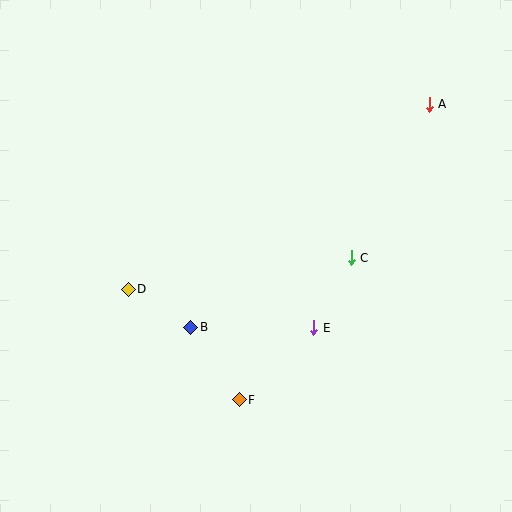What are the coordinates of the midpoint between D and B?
The midpoint between D and B is at (159, 308).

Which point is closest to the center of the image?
Point E at (314, 328) is closest to the center.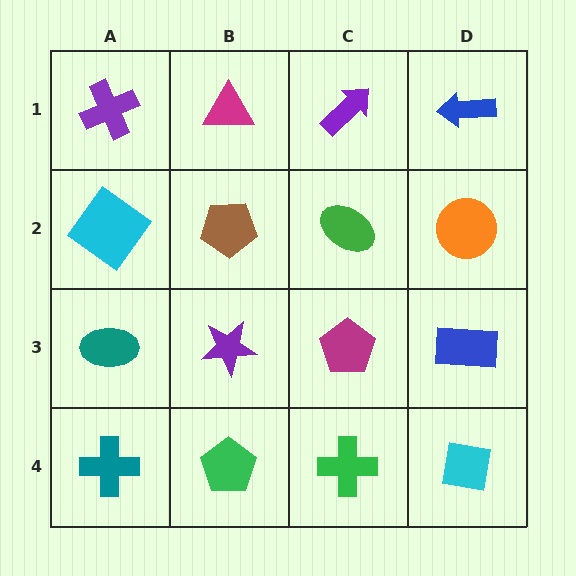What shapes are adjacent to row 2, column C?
A purple arrow (row 1, column C), a magenta pentagon (row 3, column C), a brown pentagon (row 2, column B), an orange circle (row 2, column D).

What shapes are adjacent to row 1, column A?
A cyan diamond (row 2, column A), a magenta triangle (row 1, column B).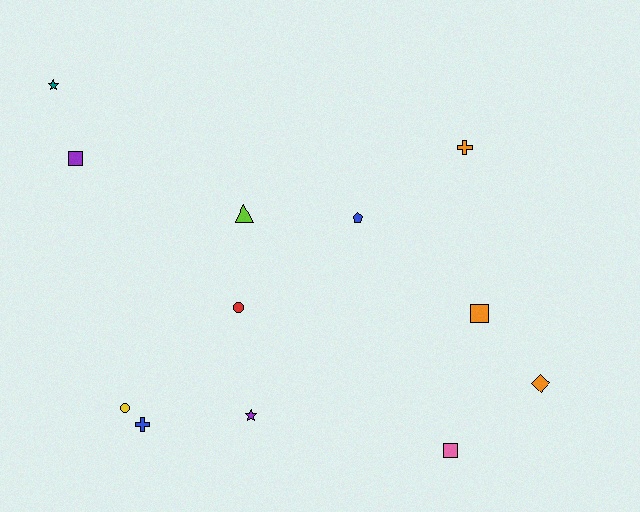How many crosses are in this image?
There are 2 crosses.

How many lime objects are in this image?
There is 1 lime object.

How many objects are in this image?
There are 12 objects.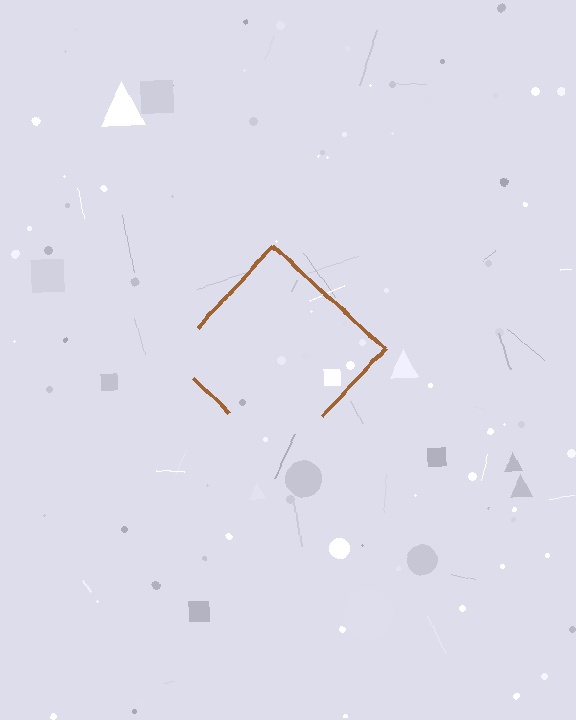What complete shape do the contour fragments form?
The contour fragments form a diamond.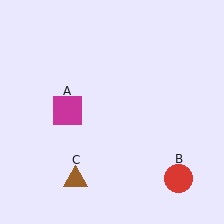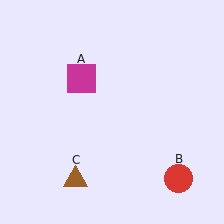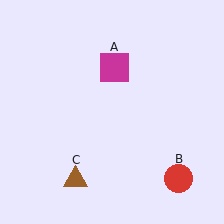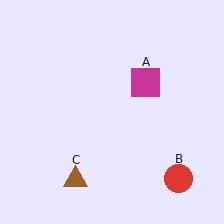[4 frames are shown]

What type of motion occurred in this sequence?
The magenta square (object A) rotated clockwise around the center of the scene.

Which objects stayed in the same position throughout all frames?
Red circle (object B) and brown triangle (object C) remained stationary.